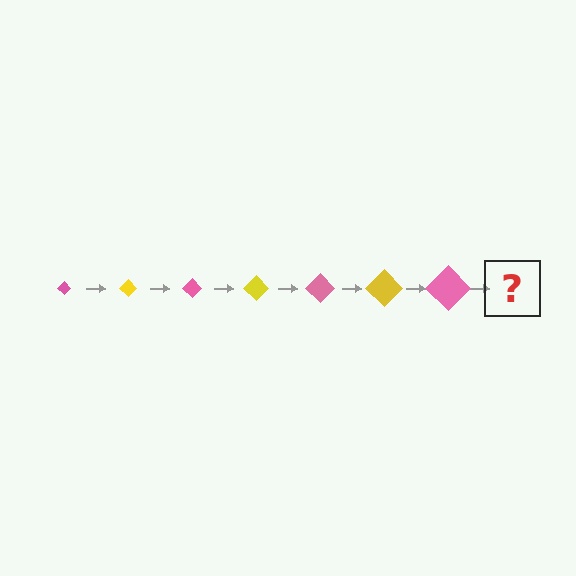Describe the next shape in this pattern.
It should be a yellow diamond, larger than the previous one.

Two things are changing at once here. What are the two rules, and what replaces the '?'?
The two rules are that the diamond grows larger each step and the color cycles through pink and yellow. The '?' should be a yellow diamond, larger than the previous one.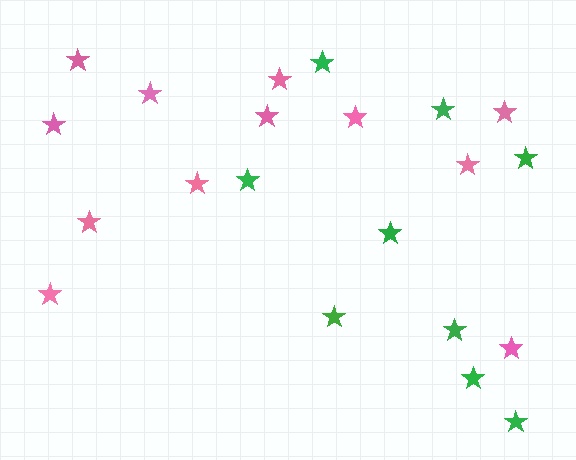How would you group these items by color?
There are 2 groups: one group of pink stars (12) and one group of green stars (9).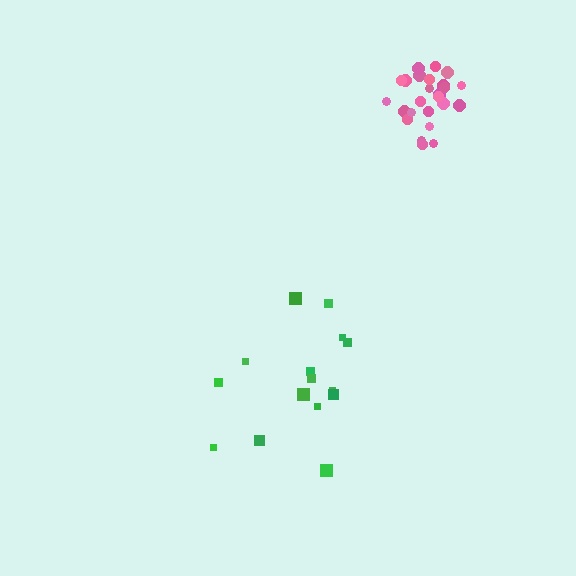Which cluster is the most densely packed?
Pink.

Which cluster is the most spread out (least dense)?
Green.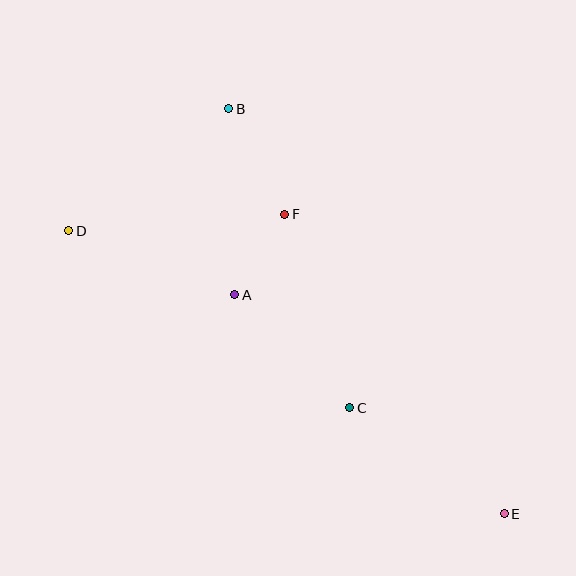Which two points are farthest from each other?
Points D and E are farthest from each other.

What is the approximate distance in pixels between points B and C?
The distance between B and C is approximately 323 pixels.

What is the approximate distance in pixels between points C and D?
The distance between C and D is approximately 332 pixels.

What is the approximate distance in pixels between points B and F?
The distance between B and F is approximately 119 pixels.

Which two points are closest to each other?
Points A and F are closest to each other.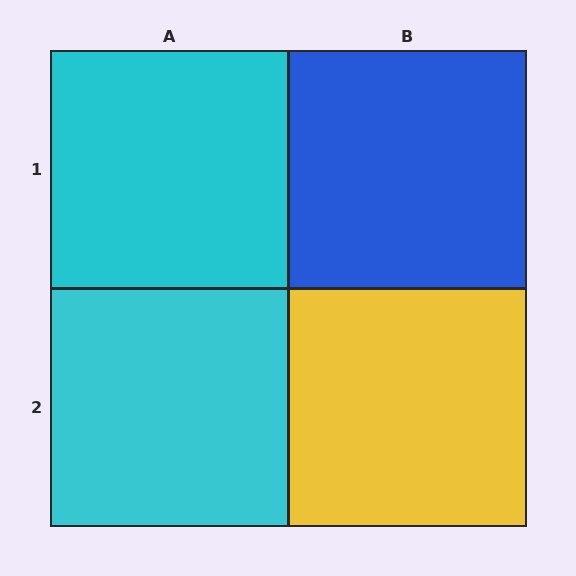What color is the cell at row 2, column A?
Cyan.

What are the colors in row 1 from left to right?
Cyan, blue.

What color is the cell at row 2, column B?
Yellow.